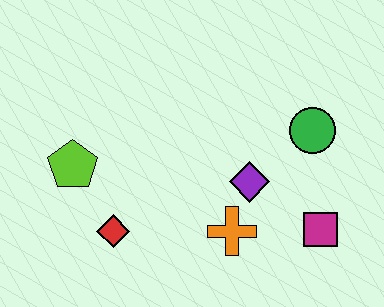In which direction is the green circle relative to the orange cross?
The green circle is above the orange cross.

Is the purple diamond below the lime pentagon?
Yes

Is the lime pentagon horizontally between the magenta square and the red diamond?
No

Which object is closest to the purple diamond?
The orange cross is closest to the purple diamond.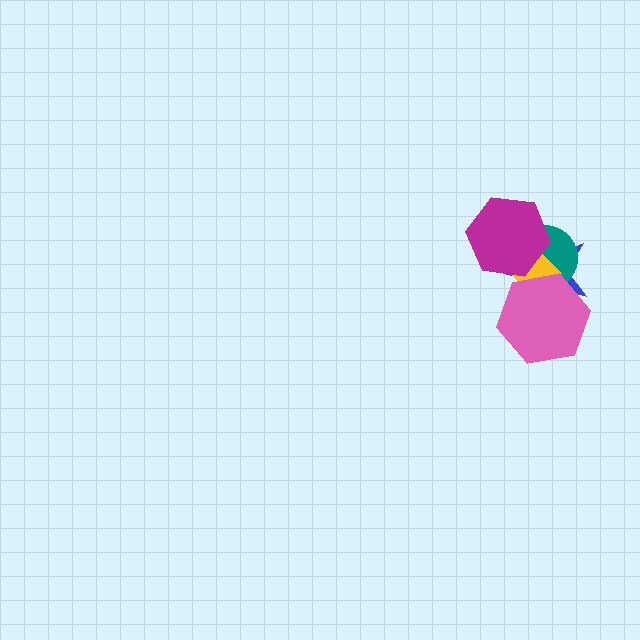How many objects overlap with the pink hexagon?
3 objects overlap with the pink hexagon.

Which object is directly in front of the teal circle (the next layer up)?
The yellow diamond is directly in front of the teal circle.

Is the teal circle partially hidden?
Yes, it is partially covered by another shape.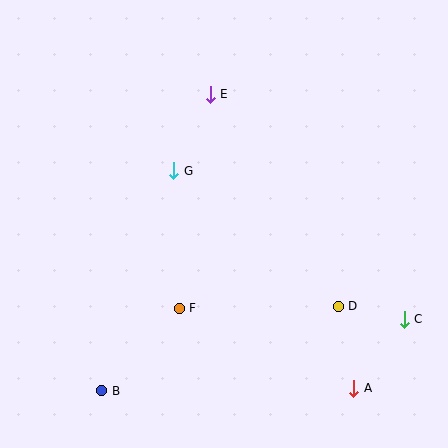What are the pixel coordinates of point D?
Point D is at (338, 306).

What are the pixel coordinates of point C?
Point C is at (404, 319).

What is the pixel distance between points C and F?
The distance between C and F is 225 pixels.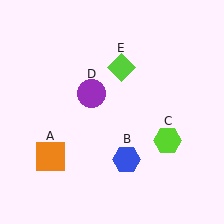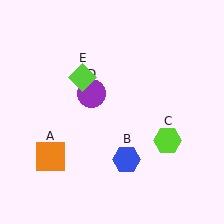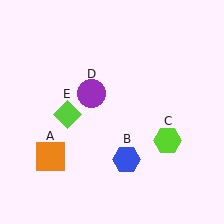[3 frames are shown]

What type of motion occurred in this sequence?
The lime diamond (object E) rotated counterclockwise around the center of the scene.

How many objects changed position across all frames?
1 object changed position: lime diamond (object E).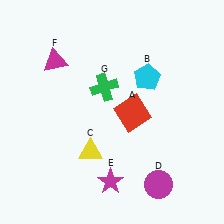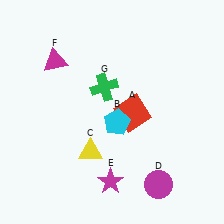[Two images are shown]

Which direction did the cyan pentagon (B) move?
The cyan pentagon (B) moved down.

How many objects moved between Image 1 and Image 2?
1 object moved between the two images.